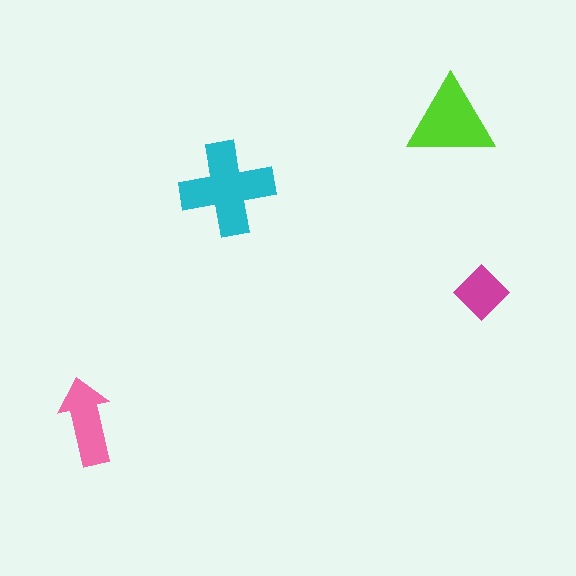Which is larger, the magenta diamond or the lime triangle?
The lime triangle.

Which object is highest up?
The lime triangle is topmost.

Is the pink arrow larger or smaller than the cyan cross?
Smaller.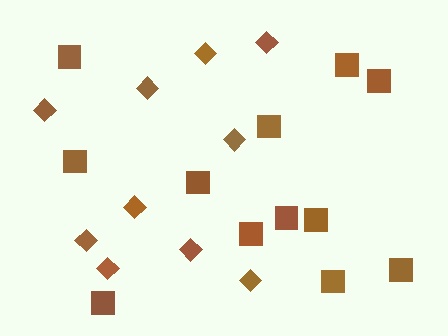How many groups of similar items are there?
There are 2 groups: one group of squares (12) and one group of diamonds (10).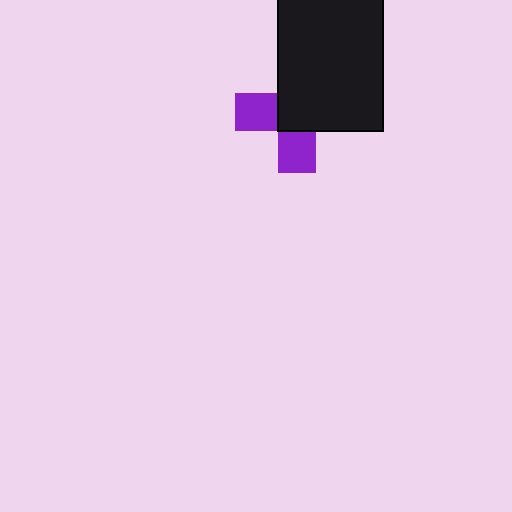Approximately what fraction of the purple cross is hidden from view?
Roughly 60% of the purple cross is hidden behind the black rectangle.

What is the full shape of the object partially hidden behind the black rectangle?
The partially hidden object is a purple cross.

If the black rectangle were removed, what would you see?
You would see the complete purple cross.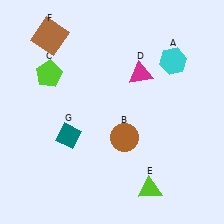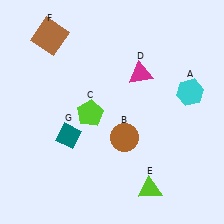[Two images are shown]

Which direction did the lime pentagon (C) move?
The lime pentagon (C) moved right.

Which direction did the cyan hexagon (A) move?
The cyan hexagon (A) moved down.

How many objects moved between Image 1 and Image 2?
2 objects moved between the two images.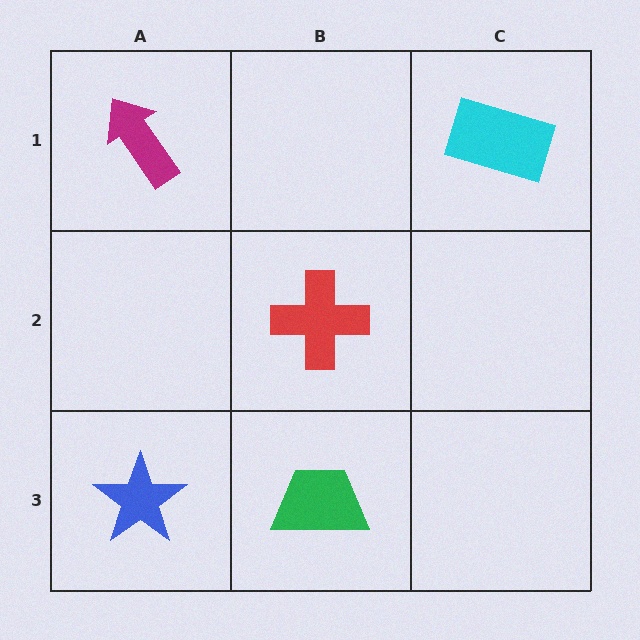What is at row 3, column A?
A blue star.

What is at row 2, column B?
A red cross.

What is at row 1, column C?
A cyan rectangle.